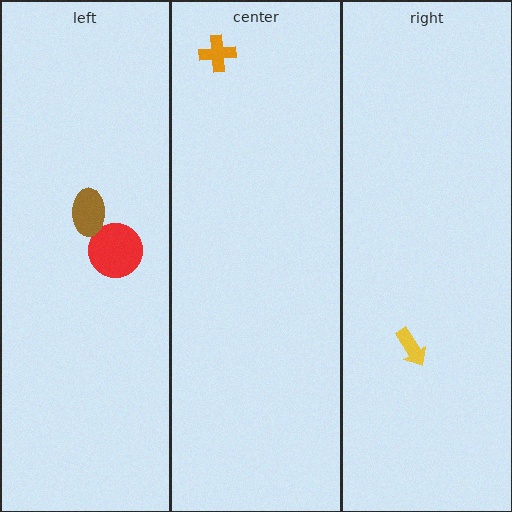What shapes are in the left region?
The red circle, the brown ellipse.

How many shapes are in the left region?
2.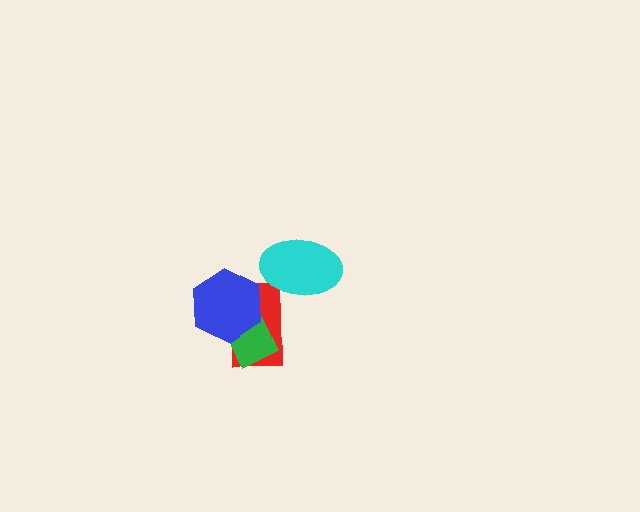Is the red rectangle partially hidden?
Yes, it is partially covered by another shape.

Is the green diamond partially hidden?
Yes, it is partially covered by another shape.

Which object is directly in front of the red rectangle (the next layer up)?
The green diamond is directly in front of the red rectangle.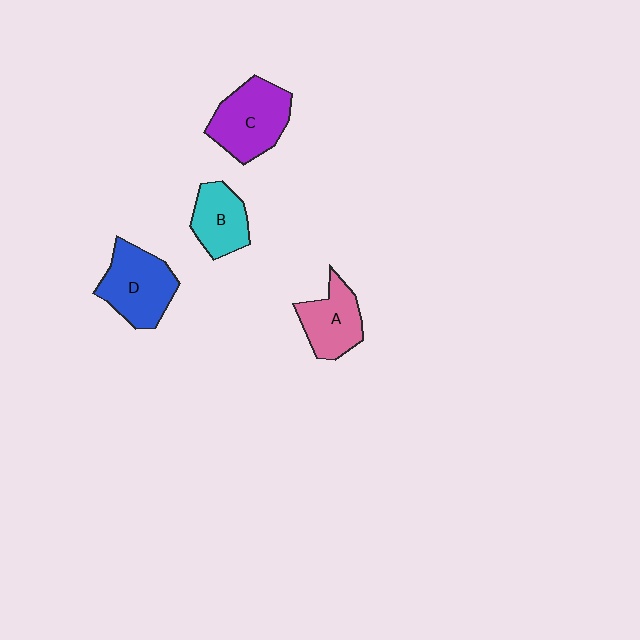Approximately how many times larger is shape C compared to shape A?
Approximately 1.3 times.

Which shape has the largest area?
Shape C (purple).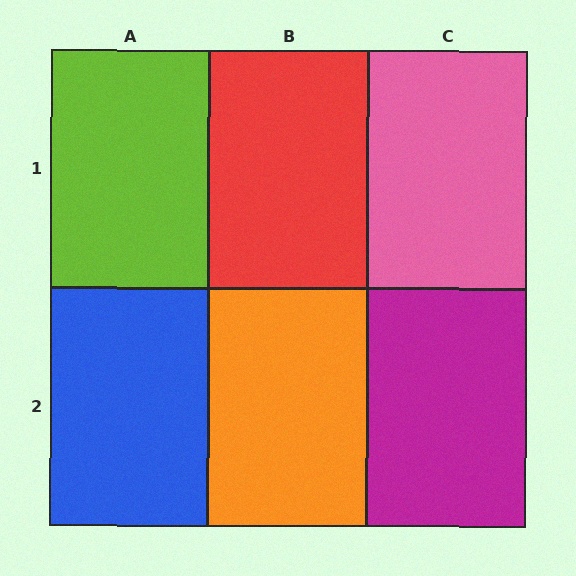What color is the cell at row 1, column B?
Red.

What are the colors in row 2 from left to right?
Blue, orange, magenta.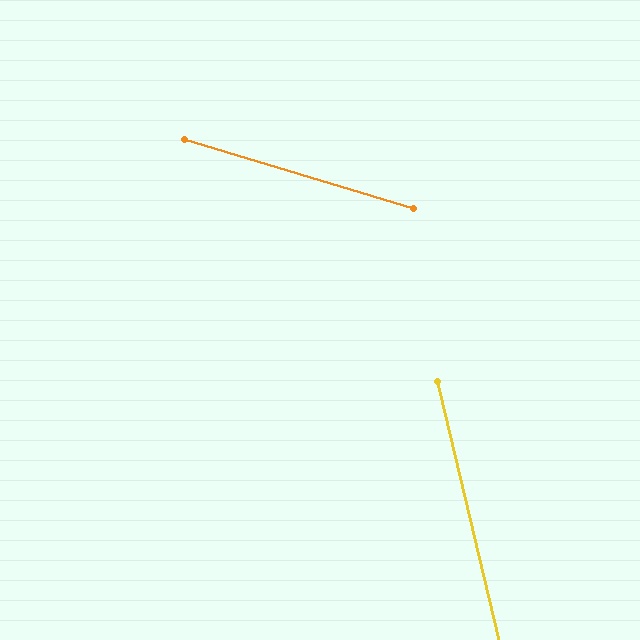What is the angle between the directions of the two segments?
Approximately 60 degrees.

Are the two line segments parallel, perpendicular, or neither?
Neither parallel nor perpendicular — they differ by about 60°.